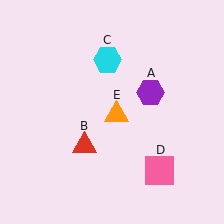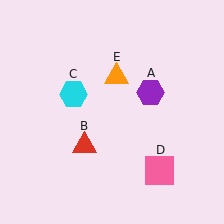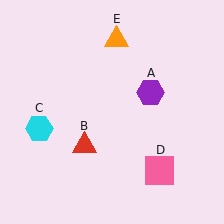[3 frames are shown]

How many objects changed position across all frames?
2 objects changed position: cyan hexagon (object C), orange triangle (object E).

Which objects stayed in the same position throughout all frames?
Purple hexagon (object A) and red triangle (object B) and pink square (object D) remained stationary.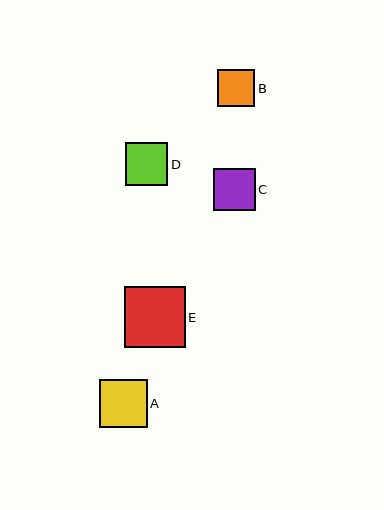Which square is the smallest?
Square B is the smallest with a size of approximately 38 pixels.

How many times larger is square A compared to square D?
Square A is approximately 1.1 times the size of square D.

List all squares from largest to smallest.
From largest to smallest: E, A, D, C, B.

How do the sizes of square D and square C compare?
Square D and square C are approximately the same size.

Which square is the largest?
Square E is the largest with a size of approximately 61 pixels.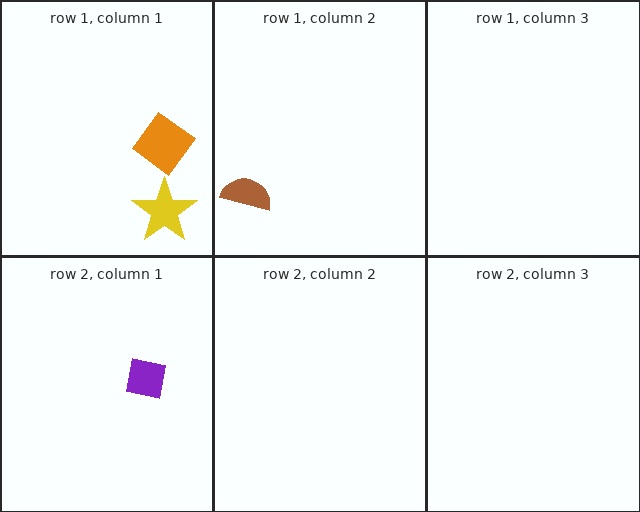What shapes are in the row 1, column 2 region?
The brown semicircle.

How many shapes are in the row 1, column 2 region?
1.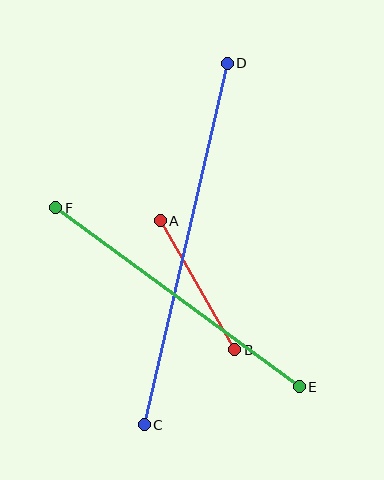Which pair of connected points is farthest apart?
Points C and D are farthest apart.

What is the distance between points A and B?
The distance is approximately 149 pixels.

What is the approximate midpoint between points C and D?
The midpoint is at approximately (186, 244) pixels.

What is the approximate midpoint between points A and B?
The midpoint is at approximately (198, 285) pixels.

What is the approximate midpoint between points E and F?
The midpoint is at approximately (177, 297) pixels.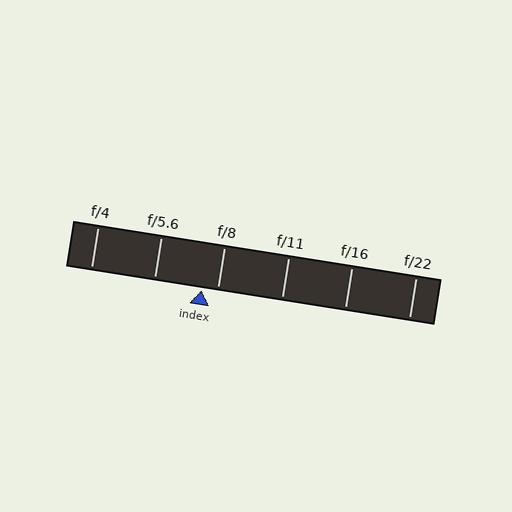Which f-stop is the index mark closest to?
The index mark is closest to f/8.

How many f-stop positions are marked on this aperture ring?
There are 6 f-stop positions marked.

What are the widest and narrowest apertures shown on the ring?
The widest aperture shown is f/4 and the narrowest is f/22.